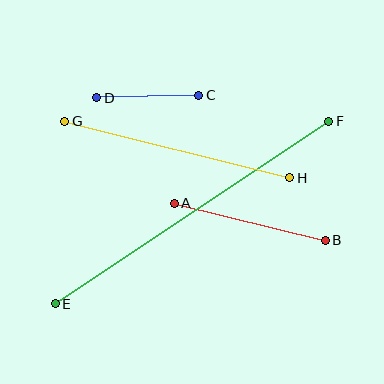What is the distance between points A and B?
The distance is approximately 155 pixels.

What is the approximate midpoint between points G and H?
The midpoint is at approximately (177, 150) pixels.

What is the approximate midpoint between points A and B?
The midpoint is at approximately (250, 222) pixels.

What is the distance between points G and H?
The distance is approximately 232 pixels.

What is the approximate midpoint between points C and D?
The midpoint is at approximately (148, 97) pixels.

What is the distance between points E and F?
The distance is approximately 329 pixels.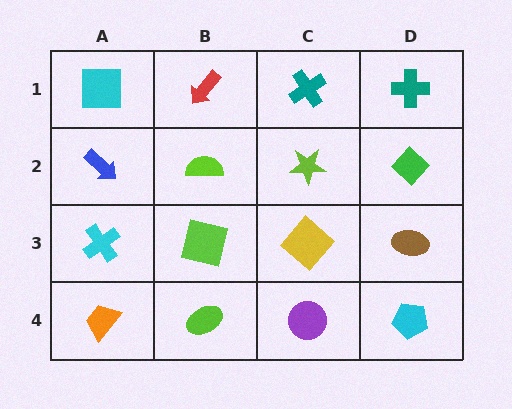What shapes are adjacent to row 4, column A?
A cyan cross (row 3, column A), a lime ellipse (row 4, column B).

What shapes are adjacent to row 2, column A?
A cyan square (row 1, column A), a cyan cross (row 3, column A), a lime semicircle (row 2, column B).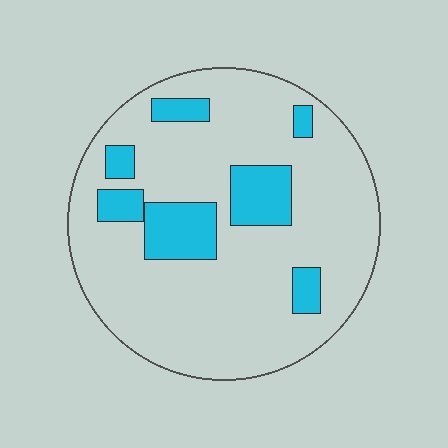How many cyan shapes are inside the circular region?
7.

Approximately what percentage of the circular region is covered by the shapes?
Approximately 20%.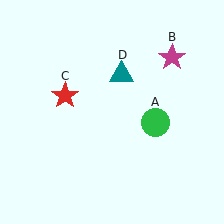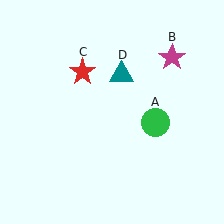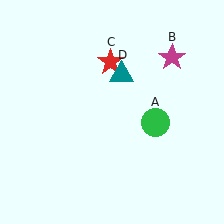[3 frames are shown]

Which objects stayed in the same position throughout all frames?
Green circle (object A) and magenta star (object B) and teal triangle (object D) remained stationary.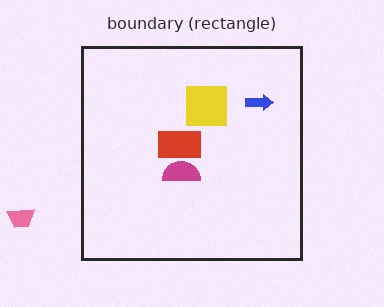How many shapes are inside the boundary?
4 inside, 1 outside.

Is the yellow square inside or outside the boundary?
Inside.